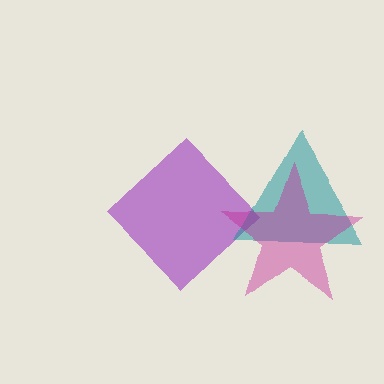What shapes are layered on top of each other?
The layered shapes are: a purple diamond, a teal triangle, a magenta star.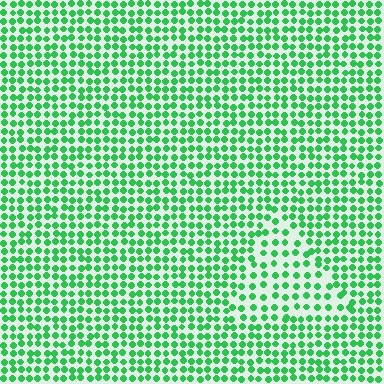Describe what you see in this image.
The image contains small green elements arranged at two different densities. A triangle-shaped region is visible where the elements are less densely packed than the surrounding area.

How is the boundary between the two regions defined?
The boundary is defined by a change in element density (approximately 1.6x ratio). All elements are the same color, size, and shape.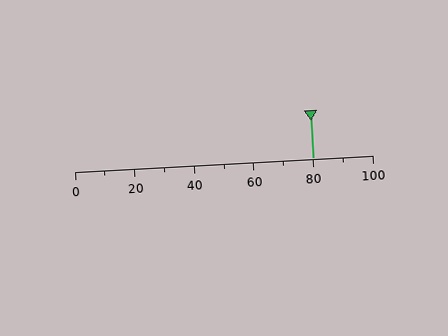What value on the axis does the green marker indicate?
The marker indicates approximately 80.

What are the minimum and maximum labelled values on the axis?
The axis runs from 0 to 100.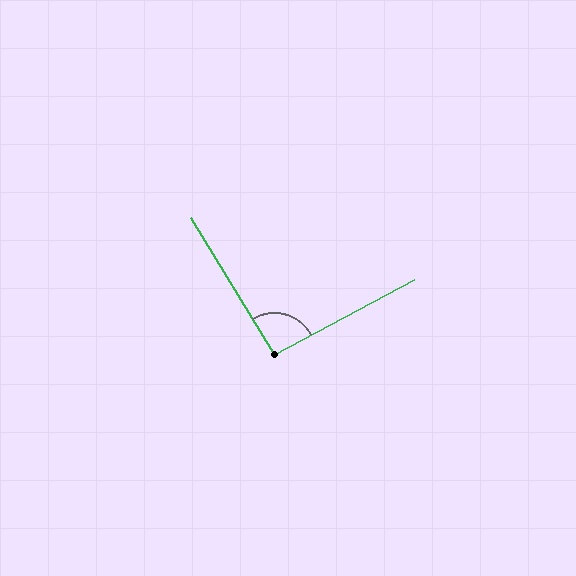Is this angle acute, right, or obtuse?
It is approximately a right angle.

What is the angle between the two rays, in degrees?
Approximately 93 degrees.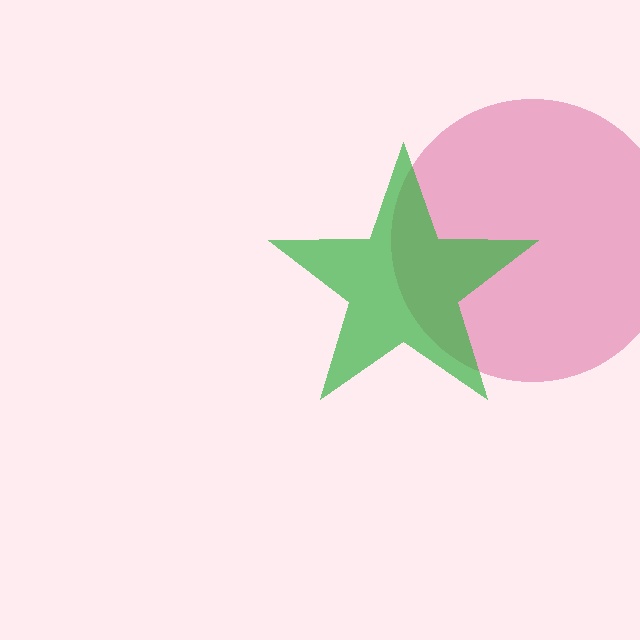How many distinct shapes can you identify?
There are 2 distinct shapes: a pink circle, a green star.